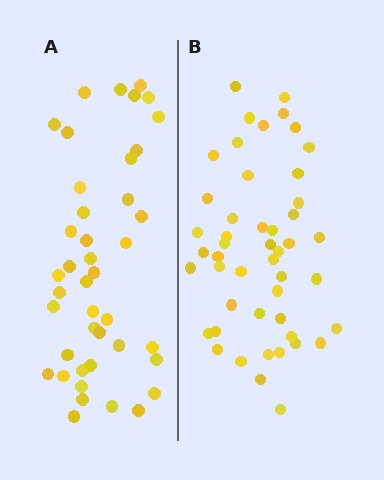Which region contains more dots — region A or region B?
Region B (the right region) has more dots.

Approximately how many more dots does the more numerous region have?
Region B has about 6 more dots than region A.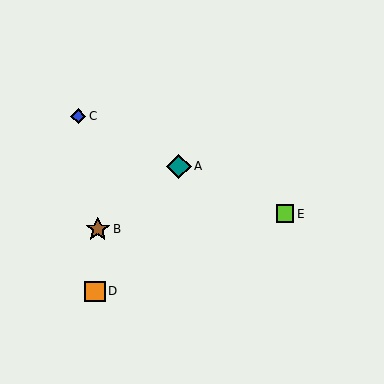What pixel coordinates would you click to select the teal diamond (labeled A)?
Click at (179, 167) to select the teal diamond A.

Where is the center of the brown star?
The center of the brown star is at (98, 229).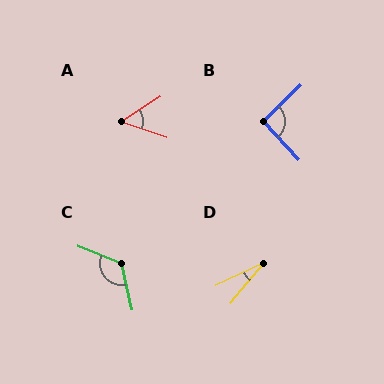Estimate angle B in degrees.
Approximately 92 degrees.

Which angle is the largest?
C, at approximately 125 degrees.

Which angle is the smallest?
D, at approximately 25 degrees.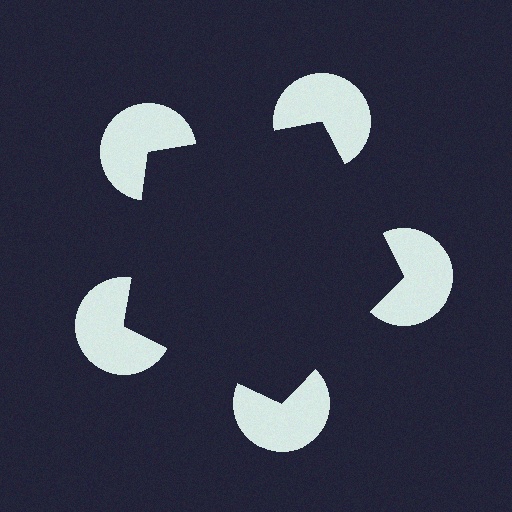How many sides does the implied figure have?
5 sides.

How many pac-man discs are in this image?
There are 5 — one at each vertex of the illusory pentagon.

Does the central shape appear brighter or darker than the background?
It typically appears slightly darker than the background, even though no actual brightness change is drawn.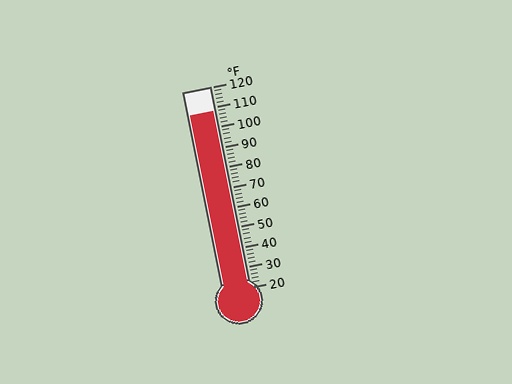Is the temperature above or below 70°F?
The temperature is above 70°F.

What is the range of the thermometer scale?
The thermometer scale ranges from 20°F to 120°F.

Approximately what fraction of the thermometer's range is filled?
The thermometer is filled to approximately 90% of its range.